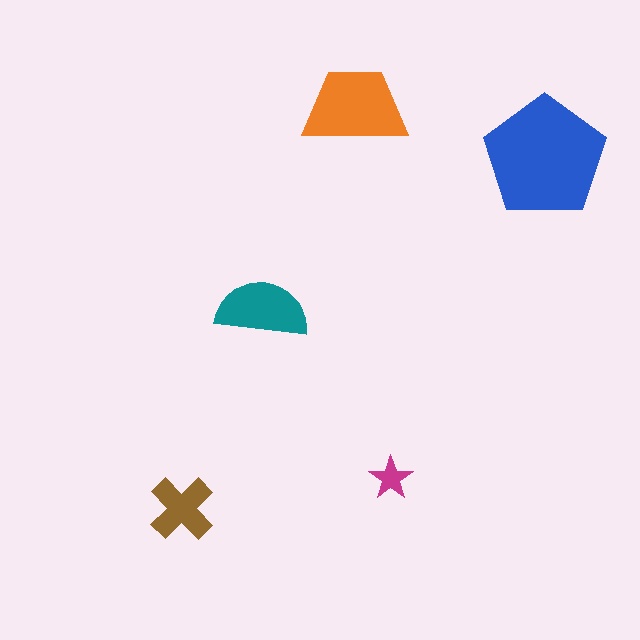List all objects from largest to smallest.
The blue pentagon, the orange trapezoid, the teal semicircle, the brown cross, the magenta star.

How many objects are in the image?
There are 5 objects in the image.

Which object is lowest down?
The brown cross is bottommost.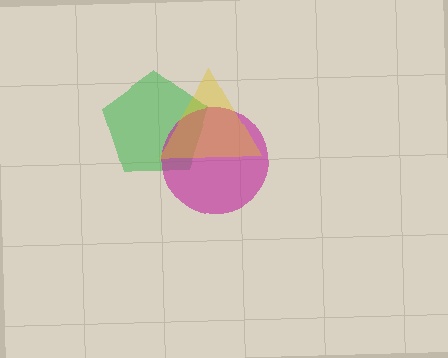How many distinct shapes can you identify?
There are 3 distinct shapes: a green pentagon, a magenta circle, a yellow triangle.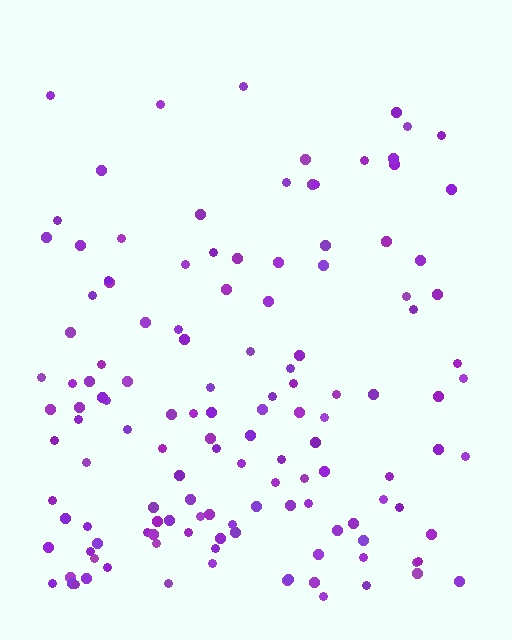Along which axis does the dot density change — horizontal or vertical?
Vertical.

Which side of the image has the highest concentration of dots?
The bottom.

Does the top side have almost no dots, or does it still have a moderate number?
Still a moderate number, just noticeably fewer than the bottom.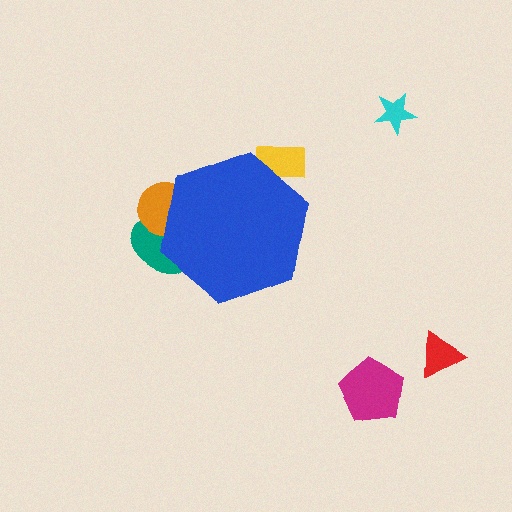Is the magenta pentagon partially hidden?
No, the magenta pentagon is fully visible.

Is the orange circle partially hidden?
Yes, the orange circle is partially hidden behind the blue hexagon.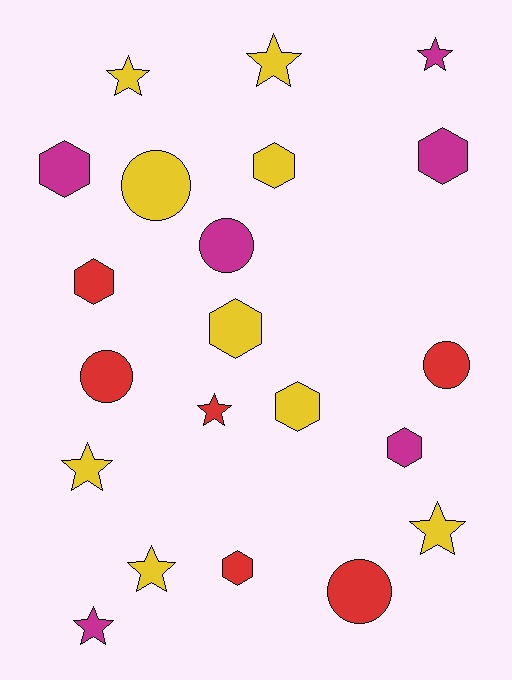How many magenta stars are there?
There are 2 magenta stars.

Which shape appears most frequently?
Hexagon, with 8 objects.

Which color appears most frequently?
Yellow, with 9 objects.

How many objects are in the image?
There are 21 objects.